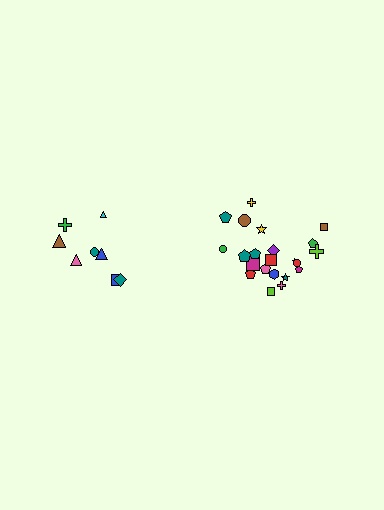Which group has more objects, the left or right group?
The right group.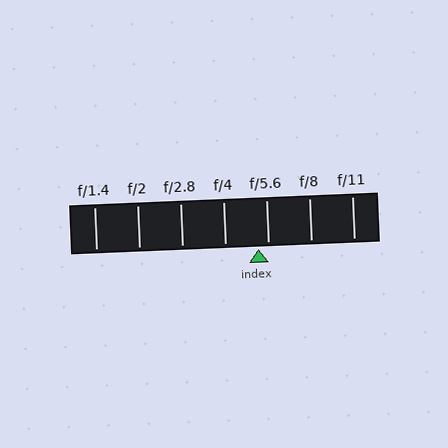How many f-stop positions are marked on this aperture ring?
There are 7 f-stop positions marked.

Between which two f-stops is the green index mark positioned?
The index mark is between f/4 and f/5.6.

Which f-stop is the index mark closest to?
The index mark is closest to f/5.6.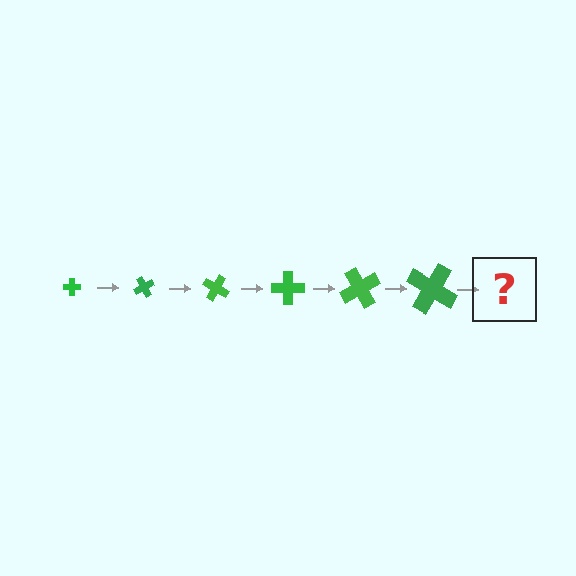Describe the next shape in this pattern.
It should be a cross, larger than the previous one and rotated 360 degrees from the start.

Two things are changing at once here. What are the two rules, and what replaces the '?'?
The two rules are that the cross grows larger each step and it rotates 60 degrees each step. The '?' should be a cross, larger than the previous one and rotated 360 degrees from the start.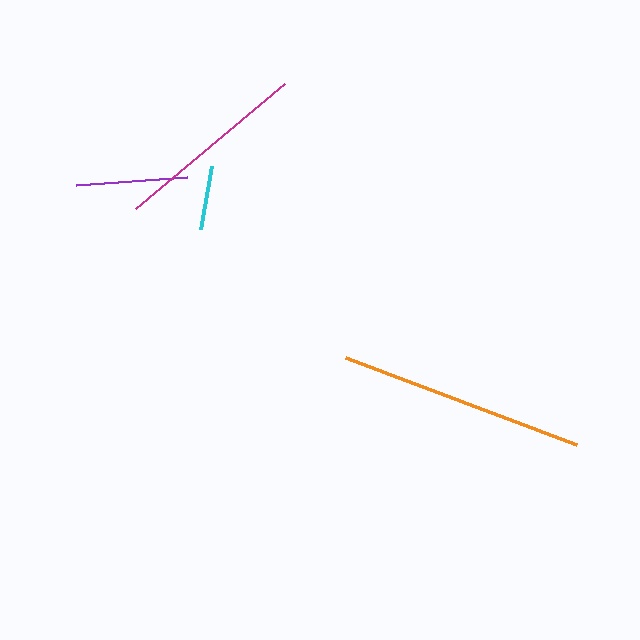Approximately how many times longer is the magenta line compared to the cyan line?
The magenta line is approximately 3.0 times the length of the cyan line.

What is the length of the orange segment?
The orange segment is approximately 247 pixels long.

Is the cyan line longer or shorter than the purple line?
The purple line is longer than the cyan line.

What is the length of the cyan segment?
The cyan segment is approximately 64 pixels long.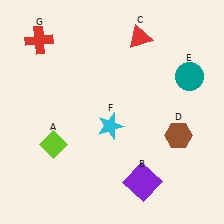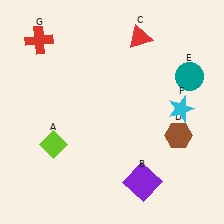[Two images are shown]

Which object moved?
The cyan star (F) moved right.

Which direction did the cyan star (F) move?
The cyan star (F) moved right.